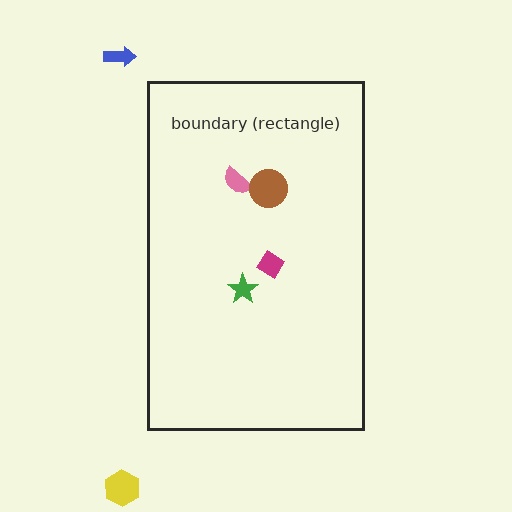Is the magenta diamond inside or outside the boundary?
Inside.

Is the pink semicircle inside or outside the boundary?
Inside.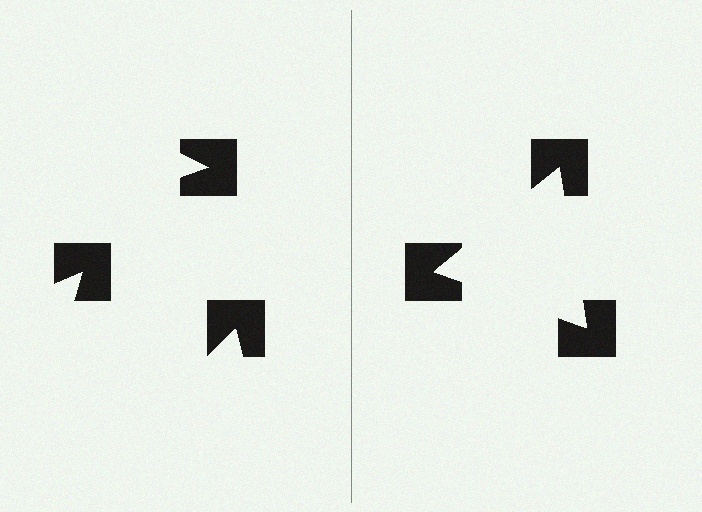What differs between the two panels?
The notched squares are positioned identically on both sides; only the wedge orientations differ. On the right they align to a triangle; on the left they are misaligned.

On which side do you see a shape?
An illusory triangle appears on the right side. On the left side the wedge cuts are rotated, so no coherent shape forms.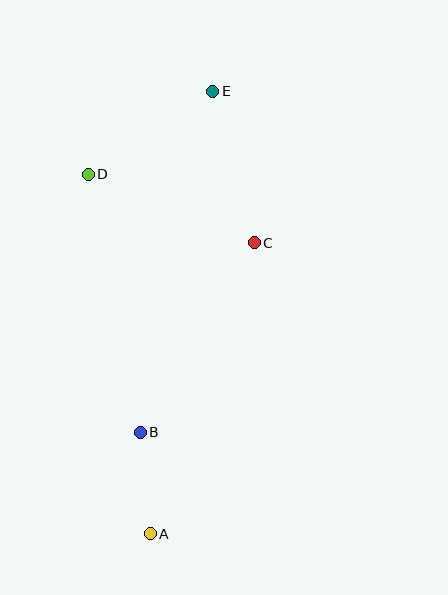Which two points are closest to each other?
Points A and B are closest to each other.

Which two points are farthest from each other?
Points A and E are farthest from each other.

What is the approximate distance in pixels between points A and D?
The distance between A and D is approximately 365 pixels.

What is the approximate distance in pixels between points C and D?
The distance between C and D is approximately 180 pixels.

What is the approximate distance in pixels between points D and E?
The distance between D and E is approximately 150 pixels.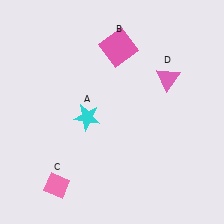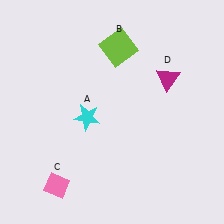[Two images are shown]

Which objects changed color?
B changed from pink to lime. D changed from pink to magenta.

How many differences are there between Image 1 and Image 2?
There are 2 differences between the two images.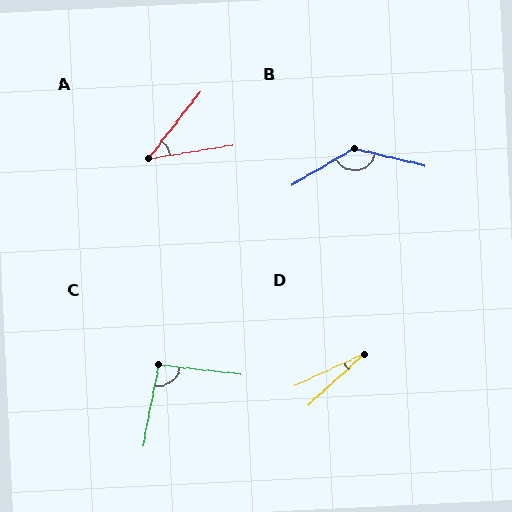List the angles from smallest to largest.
D (18°), A (43°), C (94°), B (136°).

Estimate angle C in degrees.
Approximately 94 degrees.